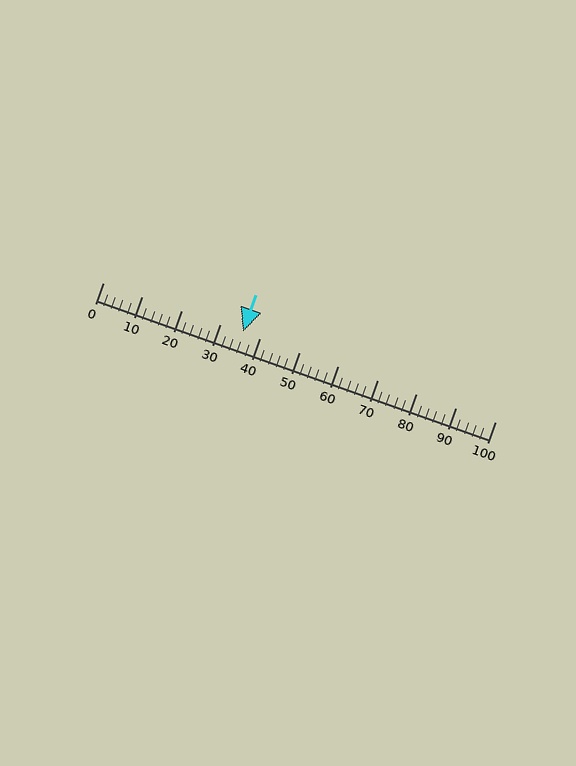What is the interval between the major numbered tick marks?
The major tick marks are spaced 10 units apart.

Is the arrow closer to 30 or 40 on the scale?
The arrow is closer to 40.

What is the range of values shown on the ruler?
The ruler shows values from 0 to 100.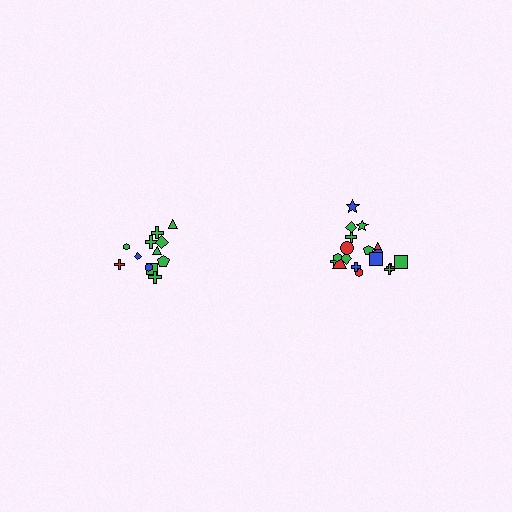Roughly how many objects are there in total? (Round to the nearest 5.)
Roughly 30 objects in total.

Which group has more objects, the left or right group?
The right group.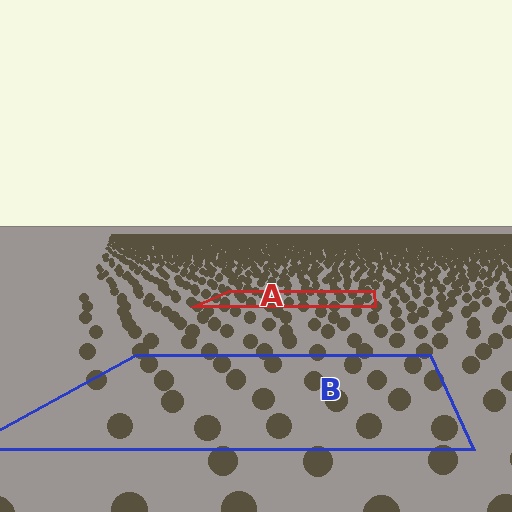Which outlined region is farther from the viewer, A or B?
Region A is farther from the viewer — the texture elements inside it appear smaller and more densely packed.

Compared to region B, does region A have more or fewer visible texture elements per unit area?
Region A has more texture elements per unit area — they are packed more densely because it is farther away.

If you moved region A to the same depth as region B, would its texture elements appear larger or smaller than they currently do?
They would appear larger. At a closer depth, the same texture elements are projected at a bigger on-screen size.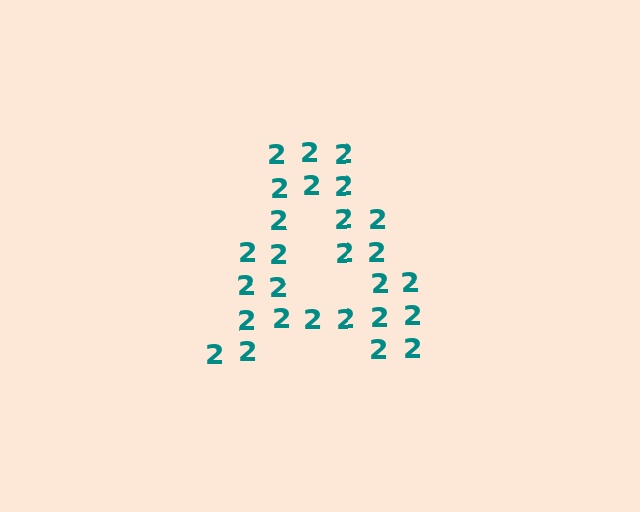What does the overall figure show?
The overall figure shows the letter A.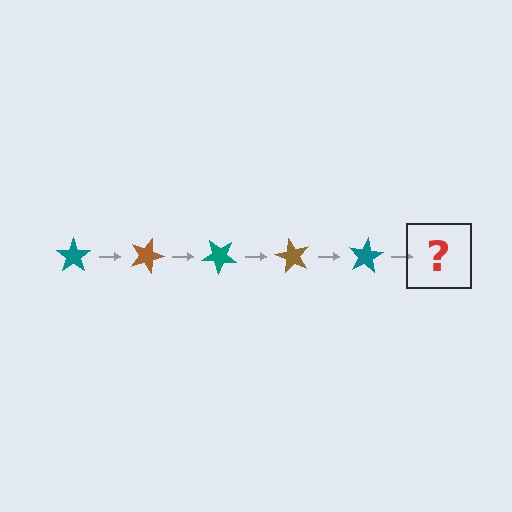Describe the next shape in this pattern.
It should be a brown star, rotated 100 degrees from the start.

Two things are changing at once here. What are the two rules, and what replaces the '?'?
The two rules are that it rotates 20 degrees each step and the color cycles through teal and brown. The '?' should be a brown star, rotated 100 degrees from the start.